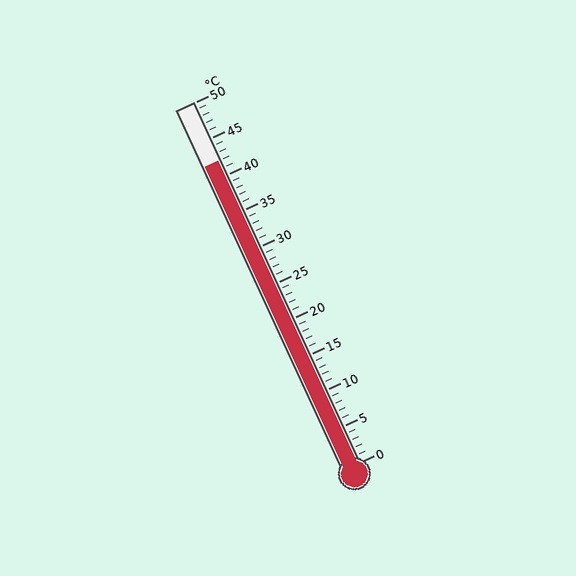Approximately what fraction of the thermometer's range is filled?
The thermometer is filled to approximately 85% of its range.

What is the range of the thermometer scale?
The thermometer scale ranges from 0°C to 50°C.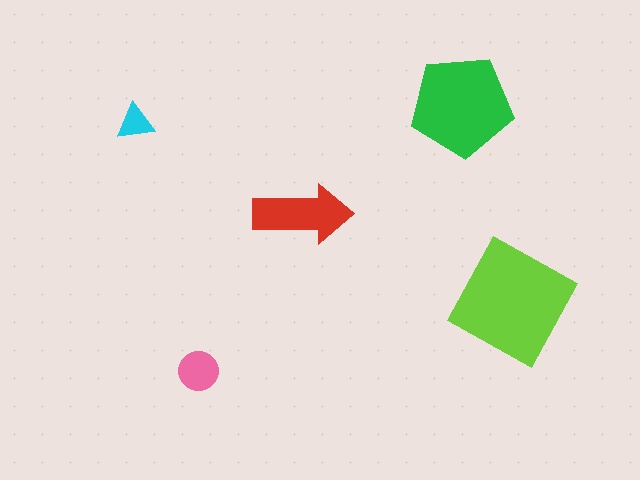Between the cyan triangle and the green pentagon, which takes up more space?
The green pentagon.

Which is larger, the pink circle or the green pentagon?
The green pentagon.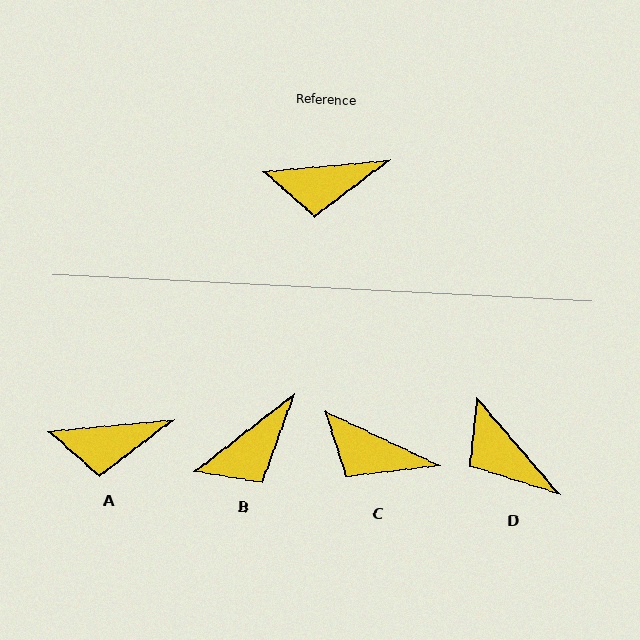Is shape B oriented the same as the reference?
No, it is off by about 32 degrees.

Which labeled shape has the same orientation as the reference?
A.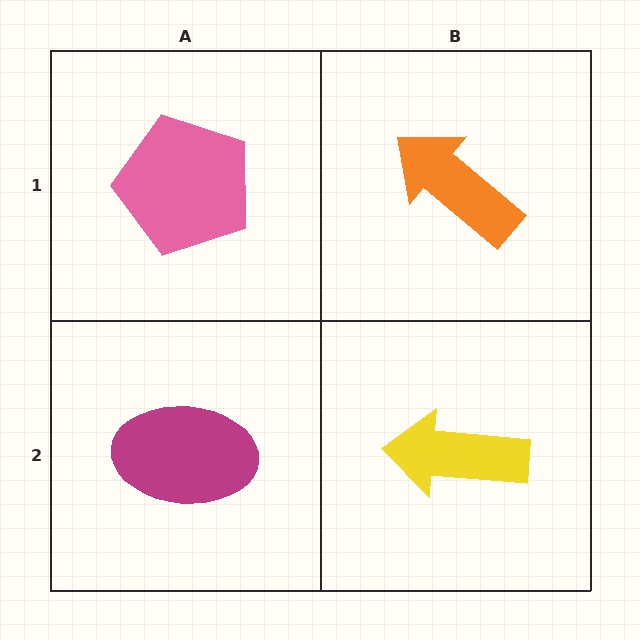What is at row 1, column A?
A pink pentagon.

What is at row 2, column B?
A yellow arrow.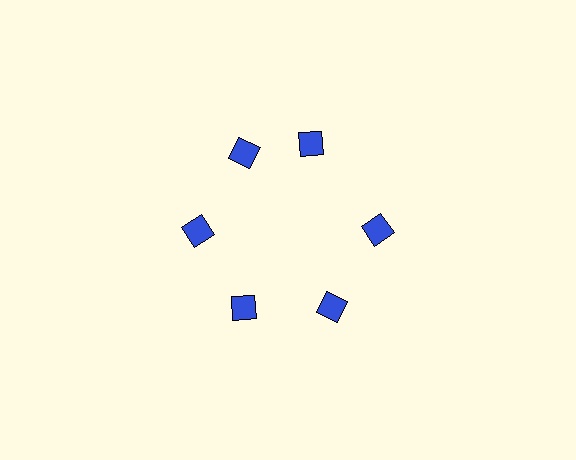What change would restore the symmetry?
The symmetry would be restored by rotating it back into even spacing with its neighbors so that all 6 diamonds sit at equal angles and equal distance from the center.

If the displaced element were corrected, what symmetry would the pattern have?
It would have 6-fold rotational symmetry — the pattern would map onto itself every 60 degrees.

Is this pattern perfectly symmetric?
No. The 6 blue diamonds are arranged in a ring, but one element near the 1 o'clock position is rotated out of alignment along the ring, breaking the 6-fold rotational symmetry.